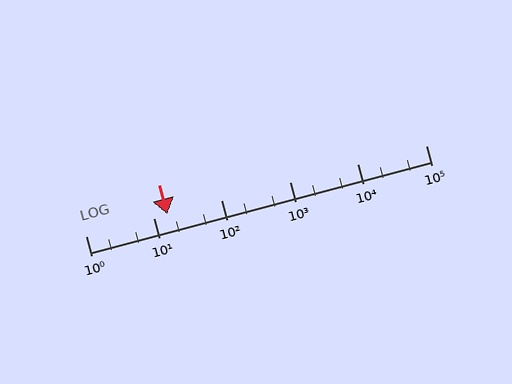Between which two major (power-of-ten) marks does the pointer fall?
The pointer is between 10 and 100.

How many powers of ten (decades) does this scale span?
The scale spans 5 decades, from 1 to 100000.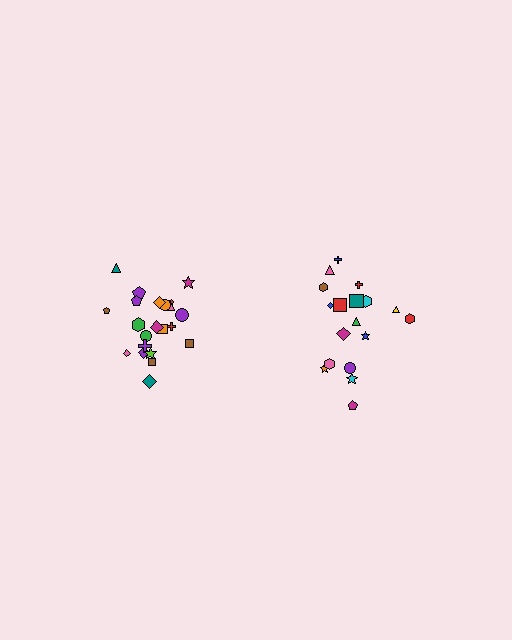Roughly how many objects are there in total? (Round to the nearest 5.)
Roughly 40 objects in total.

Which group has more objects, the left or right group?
The left group.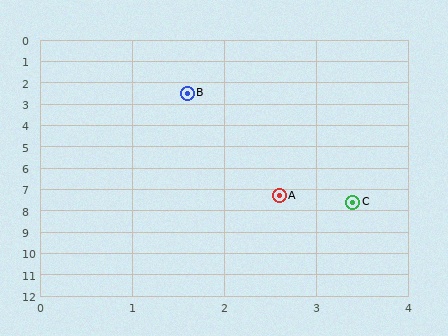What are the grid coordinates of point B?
Point B is at approximately (1.6, 2.5).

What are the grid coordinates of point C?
Point C is at approximately (3.4, 7.6).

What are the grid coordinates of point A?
Point A is at approximately (2.6, 7.3).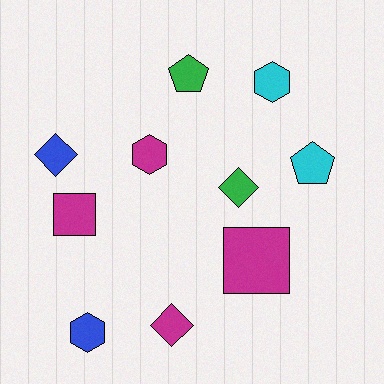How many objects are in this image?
There are 10 objects.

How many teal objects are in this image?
There are no teal objects.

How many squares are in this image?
There are 2 squares.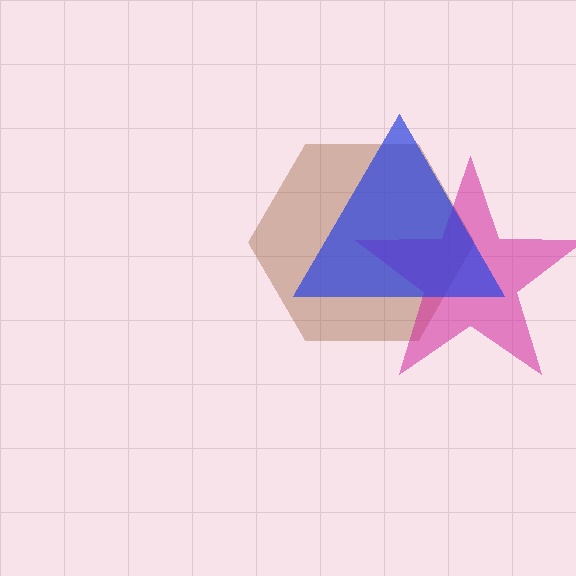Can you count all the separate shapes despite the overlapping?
Yes, there are 3 separate shapes.